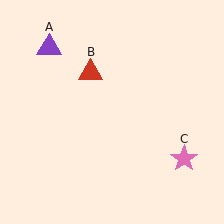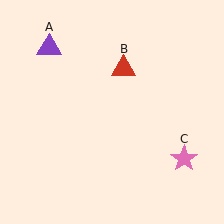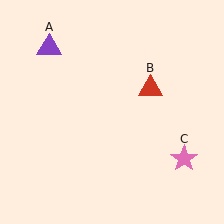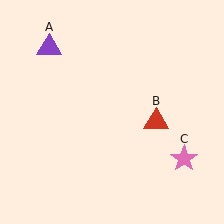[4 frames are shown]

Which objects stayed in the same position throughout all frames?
Purple triangle (object A) and pink star (object C) remained stationary.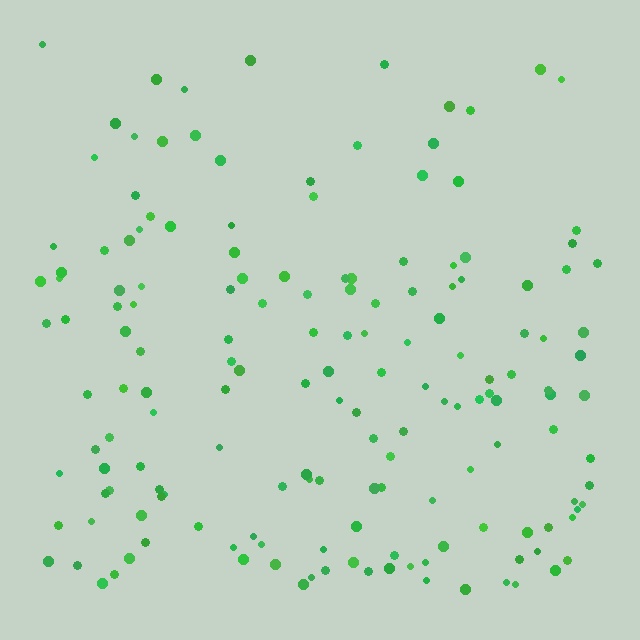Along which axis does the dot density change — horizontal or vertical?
Vertical.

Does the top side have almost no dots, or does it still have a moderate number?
Still a moderate number, just noticeably fewer than the bottom.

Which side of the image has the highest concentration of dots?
The bottom.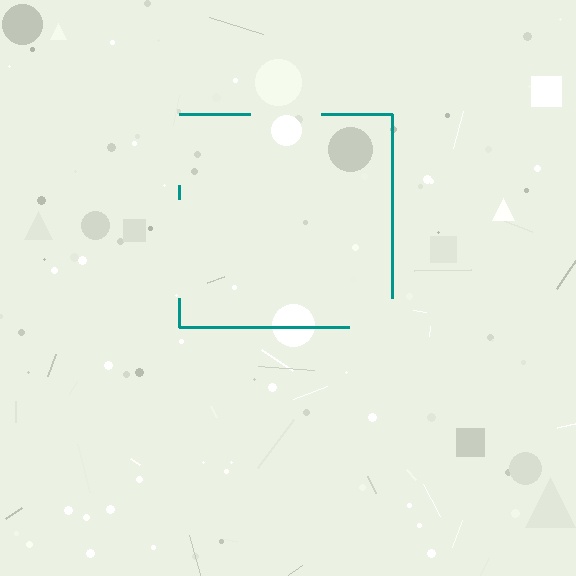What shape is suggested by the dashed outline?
The dashed outline suggests a square.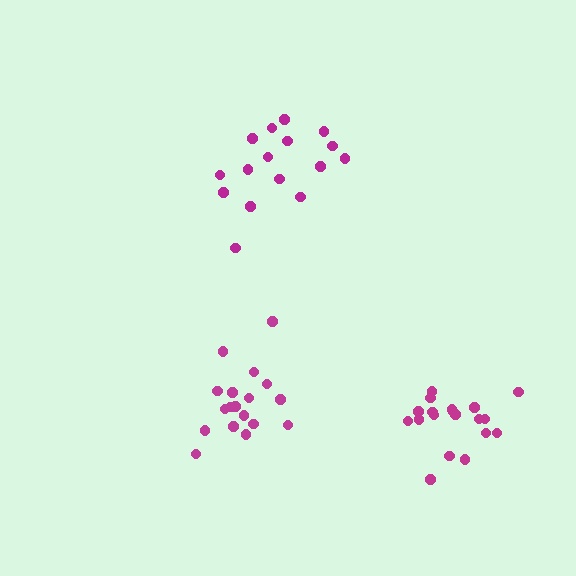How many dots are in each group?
Group 1: 18 dots, Group 2: 19 dots, Group 3: 16 dots (53 total).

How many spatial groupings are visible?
There are 3 spatial groupings.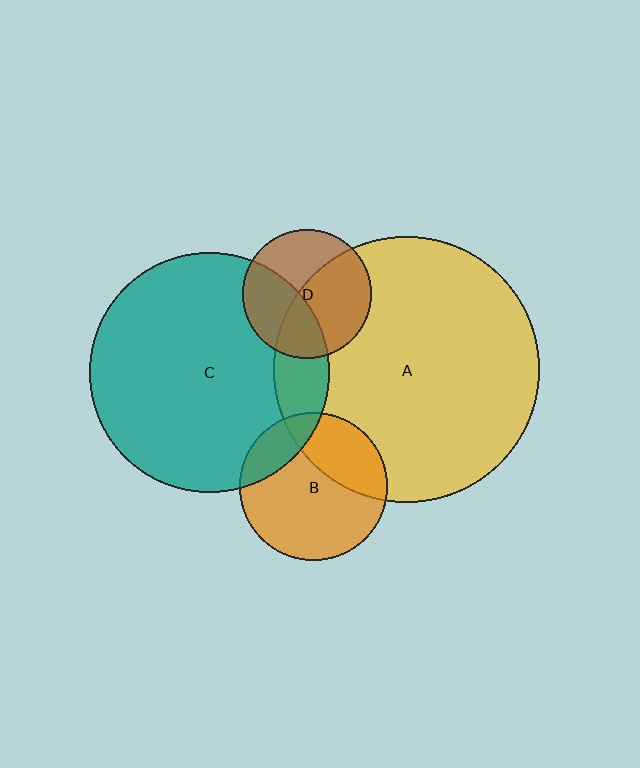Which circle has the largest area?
Circle A (yellow).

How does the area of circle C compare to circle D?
Approximately 3.5 times.